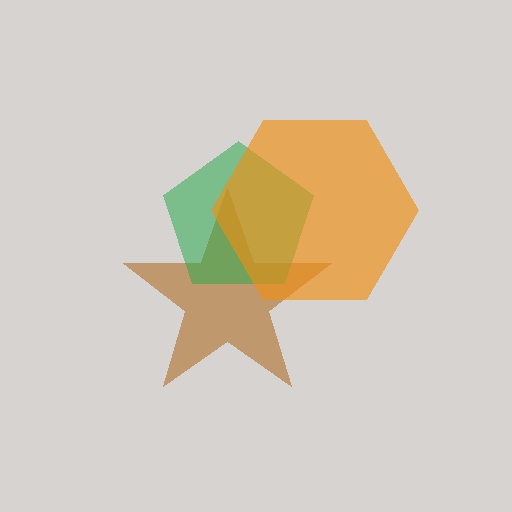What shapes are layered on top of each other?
The layered shapes are: a brown star, a green pentagon, an orange hexagon.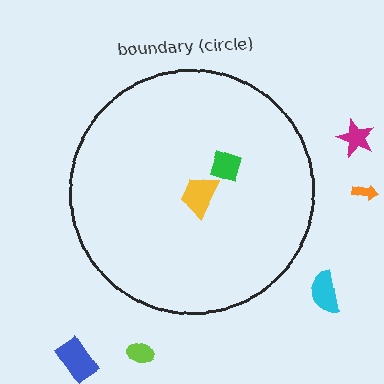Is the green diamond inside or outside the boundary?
Inside.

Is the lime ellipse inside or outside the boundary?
Outside.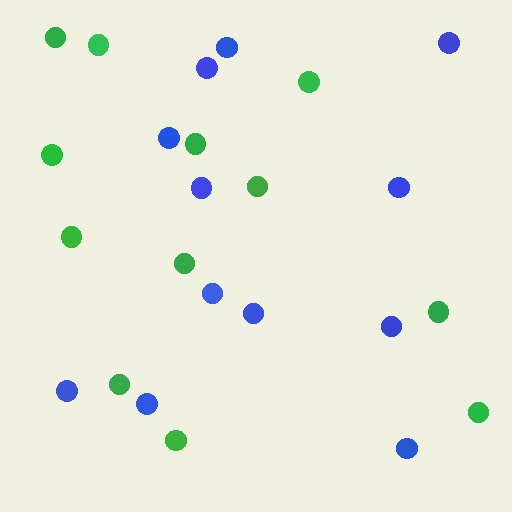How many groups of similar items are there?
There are 2 groups: one group of blue circles (12) and one group of green circles (12).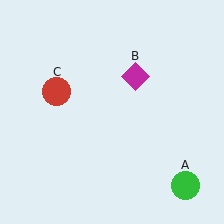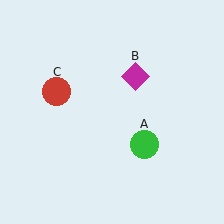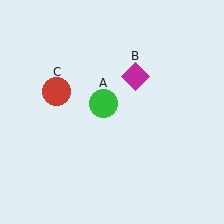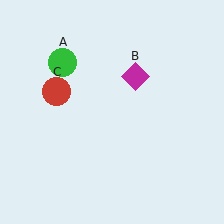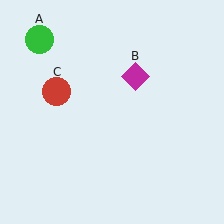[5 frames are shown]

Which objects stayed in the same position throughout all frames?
Magenta diamond (object B) and red circle (object C) remained stationary.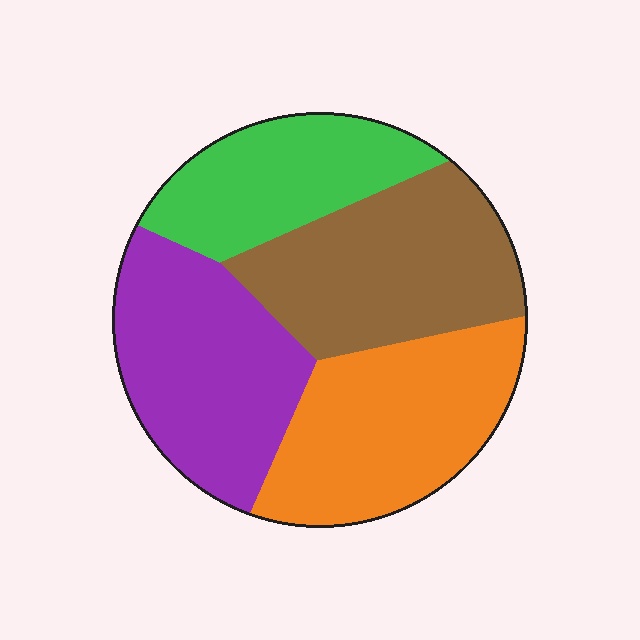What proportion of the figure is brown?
Brown takes up about one quarter (1/4) of the figure.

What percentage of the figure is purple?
Purple covers 27% of the figure.